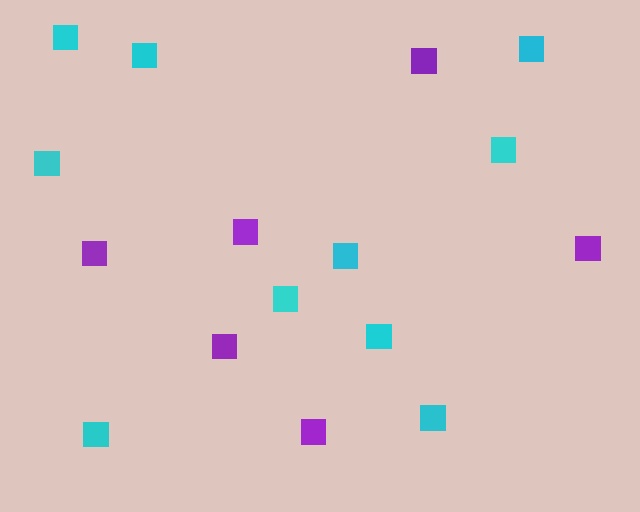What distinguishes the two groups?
There are 2 groups: one group of purple squares (6) and one group of cyan squares (10).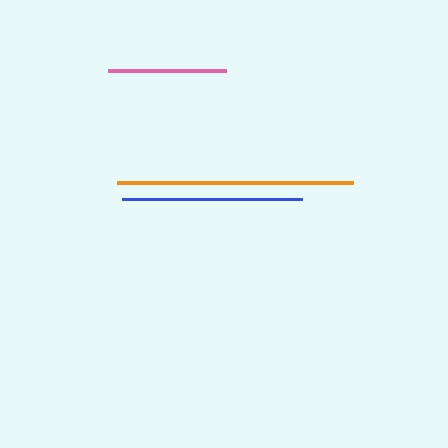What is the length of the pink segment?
The pink segment is approximately 118 pixels long.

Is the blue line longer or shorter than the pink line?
The blue line is longer than the pink line.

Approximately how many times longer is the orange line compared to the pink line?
The orange line is approximately 2.0 times the length of the pink line.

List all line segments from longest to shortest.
From longest to shortest: orange, blue, pink.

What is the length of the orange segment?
The orange segment is approximately 236 pixels long.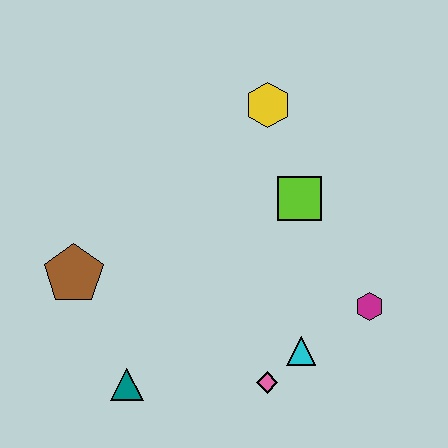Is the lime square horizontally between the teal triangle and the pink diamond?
No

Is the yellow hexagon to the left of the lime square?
Yes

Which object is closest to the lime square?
The yellow hexagon is closest to the lime square.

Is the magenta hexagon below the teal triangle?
No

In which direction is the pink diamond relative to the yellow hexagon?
The pink diamond is below the yellow hexagon.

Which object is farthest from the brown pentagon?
The magenta hexagon is farthest from the brown pentagon.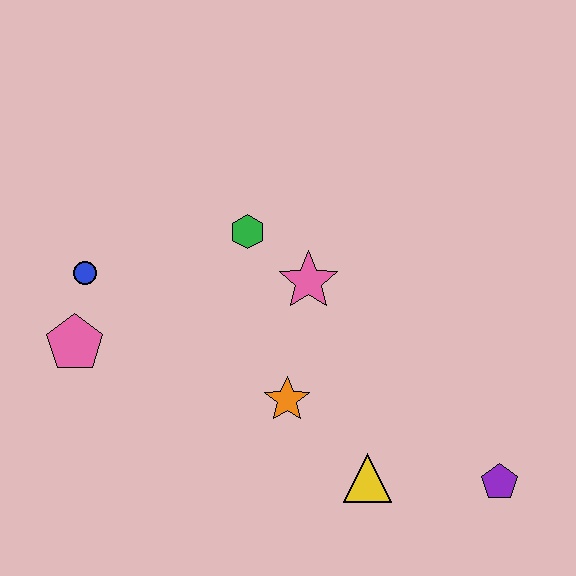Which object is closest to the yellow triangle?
The orange star is closest to the yellow triangle.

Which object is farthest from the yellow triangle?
The blue circle is farthest from the yellow triangle.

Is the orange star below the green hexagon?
Yes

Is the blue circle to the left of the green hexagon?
Yes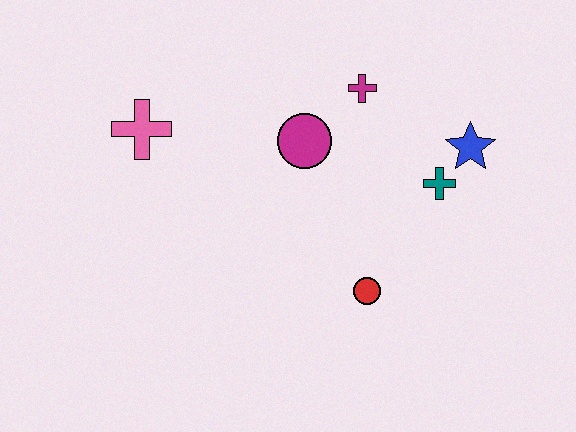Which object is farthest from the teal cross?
The pink cross is farthest from the teal cross.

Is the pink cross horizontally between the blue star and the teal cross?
No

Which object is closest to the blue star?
The teal cross is closest to the blue star.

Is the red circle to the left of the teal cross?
Yes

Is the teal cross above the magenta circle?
No